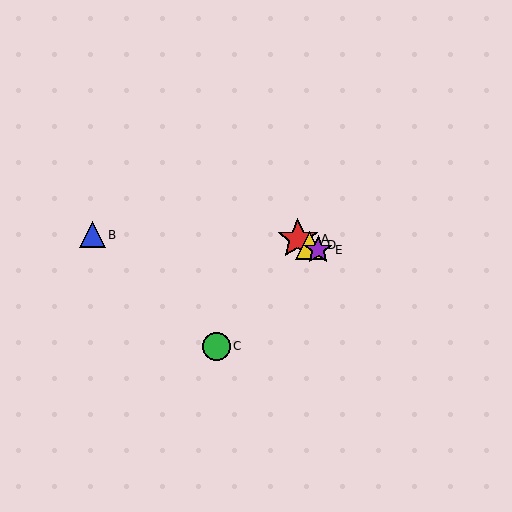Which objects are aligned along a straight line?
Objects A, D, E are aligned along a straight line.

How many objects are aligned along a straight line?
3 objects (A, D, E) are aligned along a straight line.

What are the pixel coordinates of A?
Object A is at (298, 239).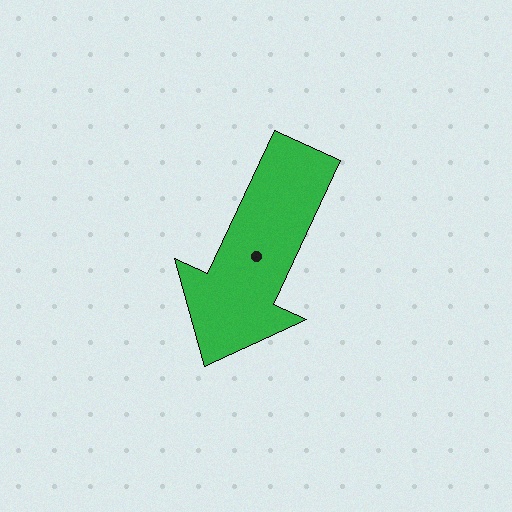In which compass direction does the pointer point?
Southwest.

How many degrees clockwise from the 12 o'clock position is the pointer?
Approximately 205 degrees.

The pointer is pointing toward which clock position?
Roughly 7 o'clock.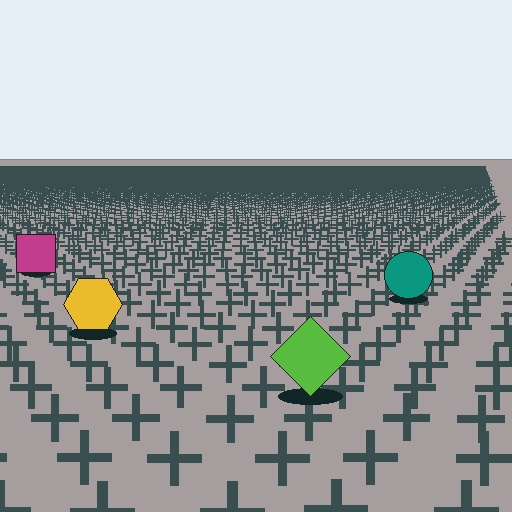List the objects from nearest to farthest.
From nearest to farthest: the lime diamond, the yellow hexagon, the teal circle, the magenta square.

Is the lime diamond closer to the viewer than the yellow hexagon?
Yes. The lime diamond is closer — you can tell from the texture gradient: the ground texture is coarser near it.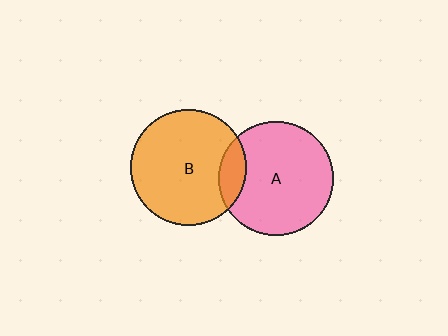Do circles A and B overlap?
Yes.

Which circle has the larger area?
Circle B (orange).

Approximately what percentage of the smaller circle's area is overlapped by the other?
Approximately 15%.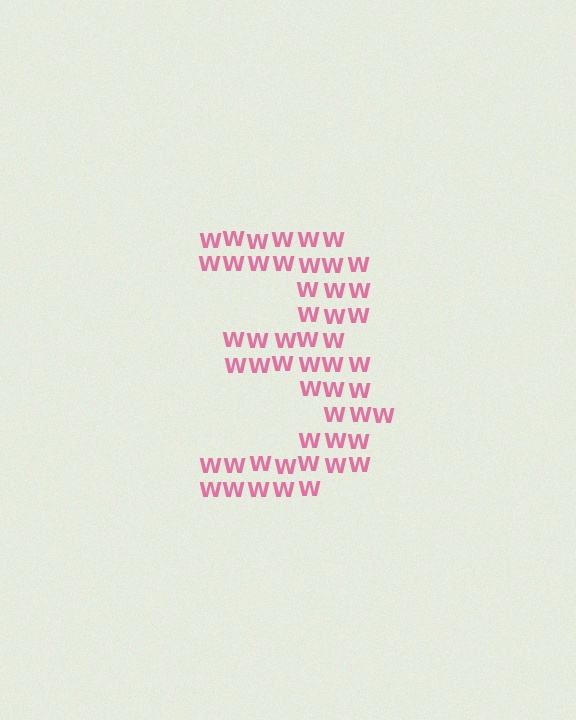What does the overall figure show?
The overall figure shows the digit 3.